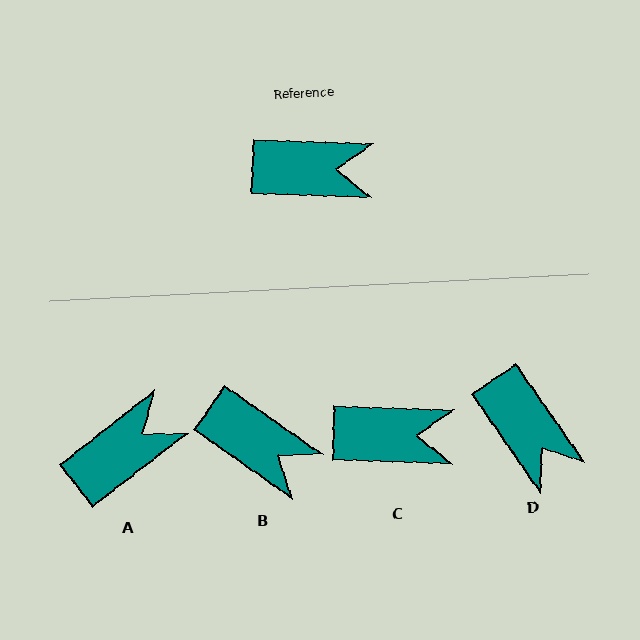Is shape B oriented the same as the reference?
No, it is off by about 33 degrees.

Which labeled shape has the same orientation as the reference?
C.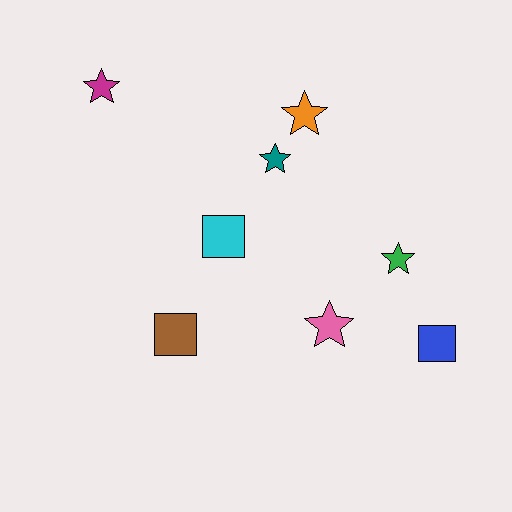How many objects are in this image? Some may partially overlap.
There are 8 objects.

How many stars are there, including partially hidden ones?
There are 5 stars.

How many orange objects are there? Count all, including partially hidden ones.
There is 1 orange object.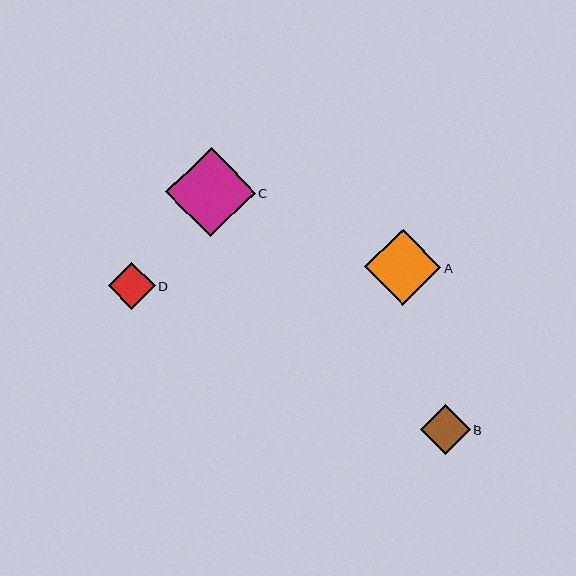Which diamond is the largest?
Diamond C is the largest with a size of approximately 90 pixels.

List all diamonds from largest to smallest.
From largest to smallest: C, A, B, D.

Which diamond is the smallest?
Diamond D is the smallest with a size of approximately 47 pixels.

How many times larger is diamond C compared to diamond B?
Diamond C is approximately 1.8 times the size of diamond B.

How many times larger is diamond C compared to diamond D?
Diamond C is approximately 1.9 times the size of diamond D.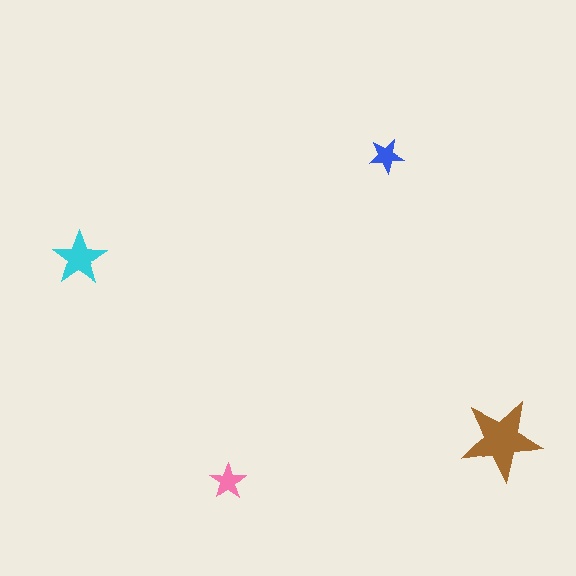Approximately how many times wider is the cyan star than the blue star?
About 1.5 times wider.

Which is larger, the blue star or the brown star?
The brown one.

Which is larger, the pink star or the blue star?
The pink one.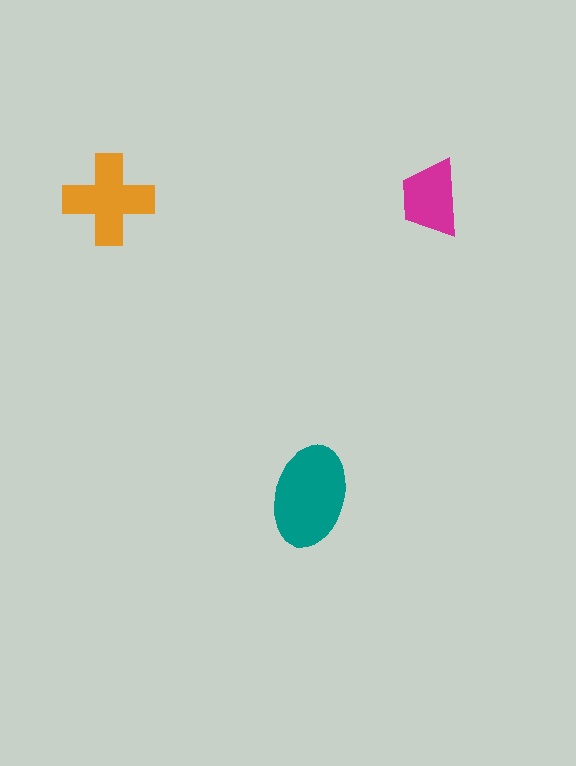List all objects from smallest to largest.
The magenta trapezoid, the orange cross, the teal ellipse.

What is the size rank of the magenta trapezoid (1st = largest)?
3rd.